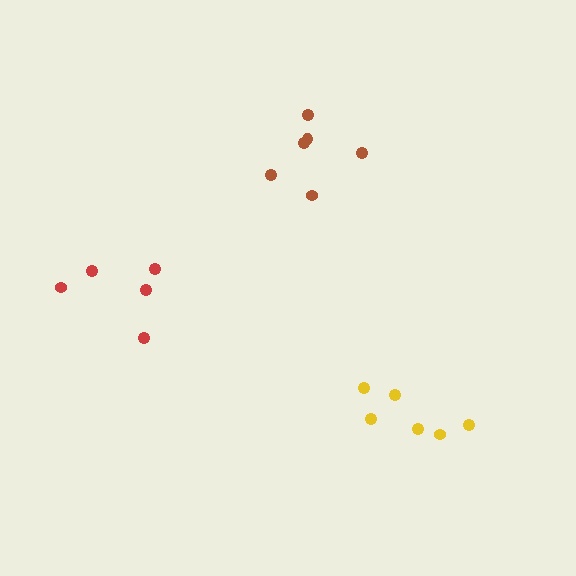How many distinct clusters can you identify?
There are 3 distinct clusters.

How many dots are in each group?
Group 1: 6 dots, Group 2: 5 dots, Group 3: 6 dots (17 total).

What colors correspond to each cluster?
The clusters are colored: yellow, red, brown.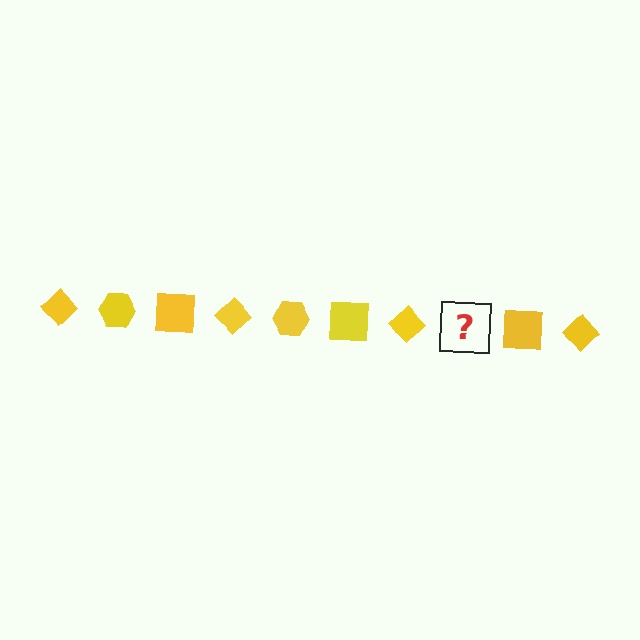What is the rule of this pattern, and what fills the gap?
The rule is that the pattern cycles through diamond, hexagon, square shapes in yellow. The gap should be filled with a yellow hexagon.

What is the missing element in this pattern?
The missing element is a yellow hexagon.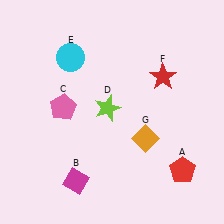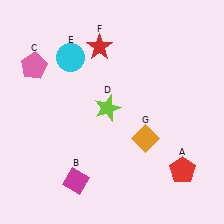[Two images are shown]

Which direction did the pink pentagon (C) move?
The pink pentagon (C) moved up.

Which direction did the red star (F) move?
The red star (F) moved left.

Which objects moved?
The objects that moved are: the pink pentagon (C), the red star (F).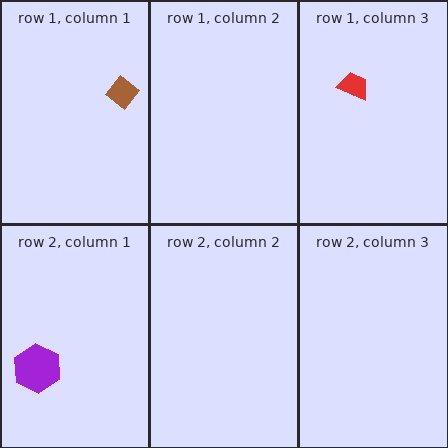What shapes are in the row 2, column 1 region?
The purple hexagon.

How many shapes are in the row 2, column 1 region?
1.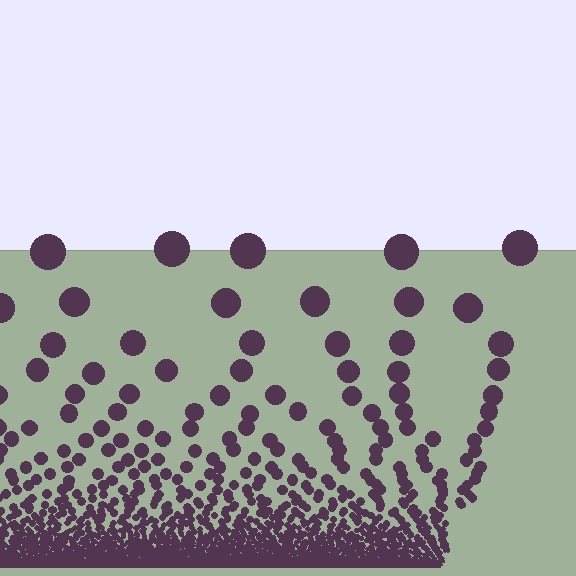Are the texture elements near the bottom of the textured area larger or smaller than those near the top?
Smaller. The gradient is inverted — elements near the bottom are smaller and denser.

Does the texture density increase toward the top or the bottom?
Density increases toward the bottom.